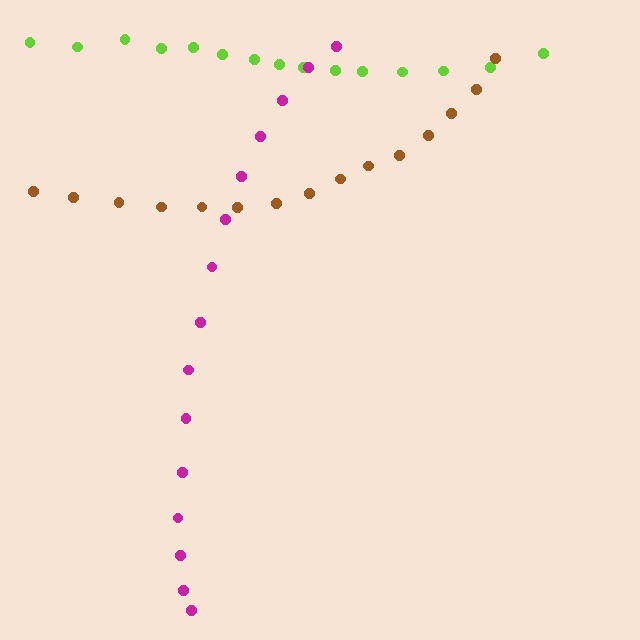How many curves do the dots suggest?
There are 3 distinct paths.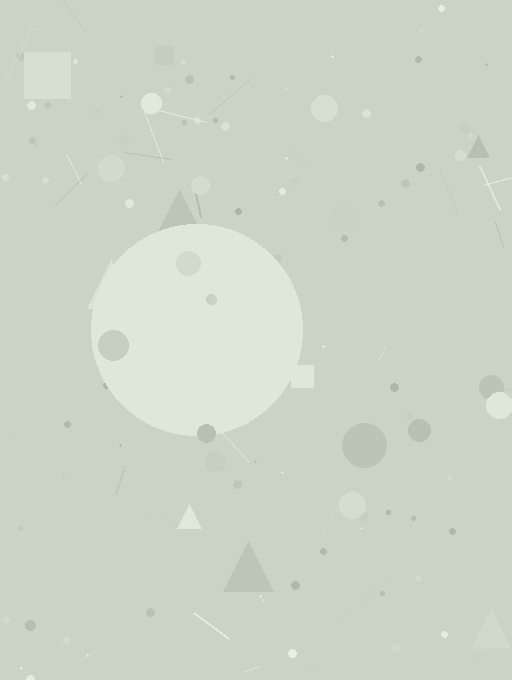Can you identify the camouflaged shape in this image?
The camouflaged shape is a circle.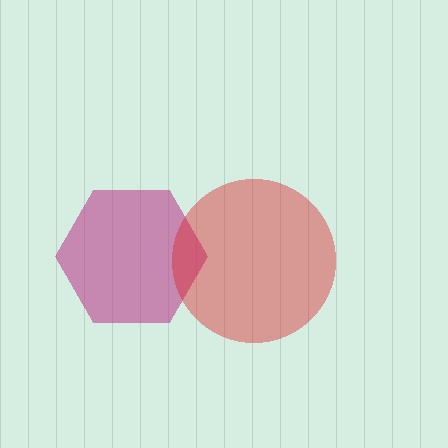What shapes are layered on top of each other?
The layered shapes are: a magenta hexagon, a red circle.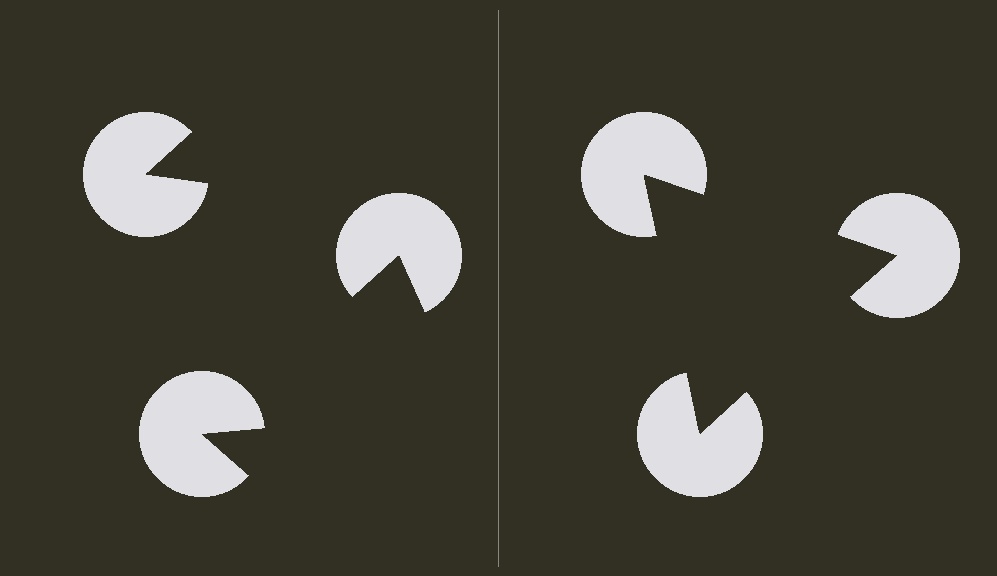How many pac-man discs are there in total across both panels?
6 — 3 on each side.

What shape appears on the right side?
An illusory triangle.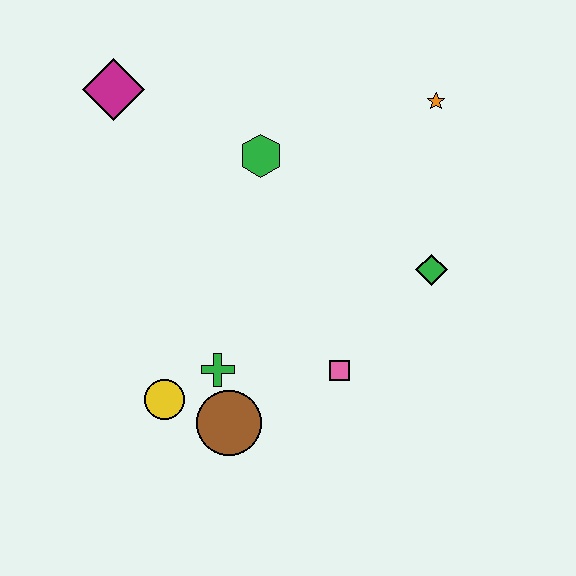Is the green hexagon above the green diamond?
Yes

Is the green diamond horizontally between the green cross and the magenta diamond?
No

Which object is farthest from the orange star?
The yellow circle is farthest from the orange star.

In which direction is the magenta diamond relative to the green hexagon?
The magenta diamond is to the left of the green hexagon.